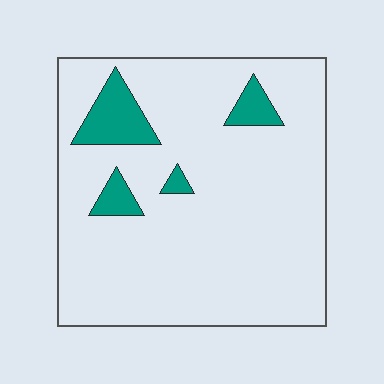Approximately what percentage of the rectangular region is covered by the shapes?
Approximately 10%.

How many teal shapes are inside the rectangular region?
4.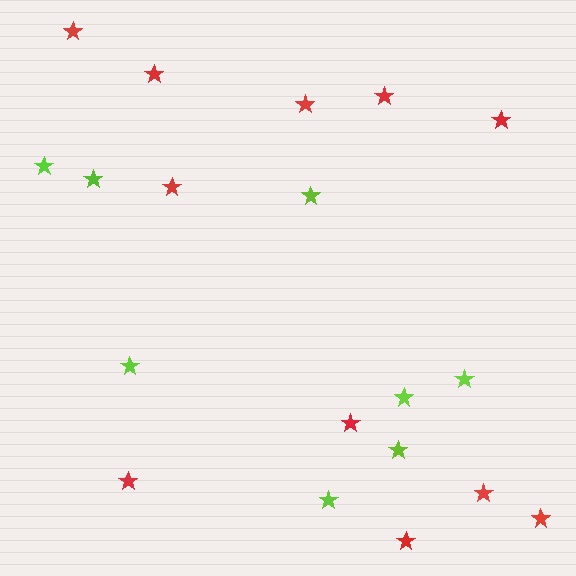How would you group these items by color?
There are 2 groups: one group of red stars (11) and one group of lime stars (8).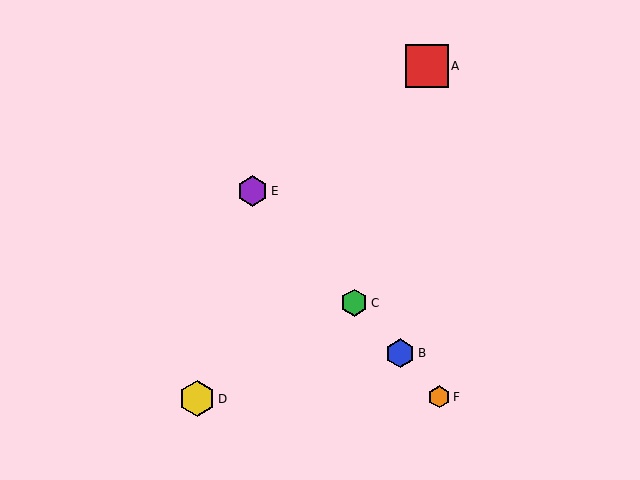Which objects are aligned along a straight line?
Objects B, C, E, F are aligned along a straight line.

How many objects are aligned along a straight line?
4 objects (B, C, E, F) are aligned along a straight line.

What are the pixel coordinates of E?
Object E is at (253, 191).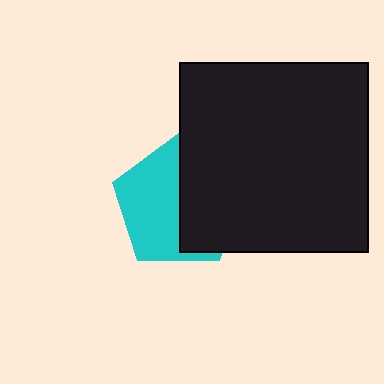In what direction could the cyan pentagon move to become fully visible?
The cyan pentagon could move left. That would shift it out from behind the black square entirely.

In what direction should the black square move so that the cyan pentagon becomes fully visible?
The black square should move right. That is the shortest direction to clear the overlap and leave the cyan pentagon fully visible.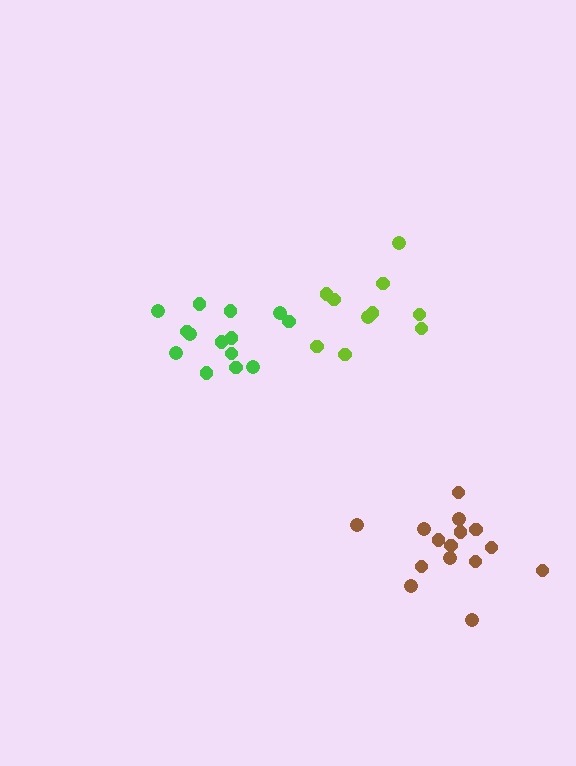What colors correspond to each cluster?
The clusters are colored: brown, green, lime.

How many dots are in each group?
Group 1: 15 dots, Group 2: 14 dots, Group 3: 10 dots (39 total).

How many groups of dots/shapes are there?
There are 3 groups.